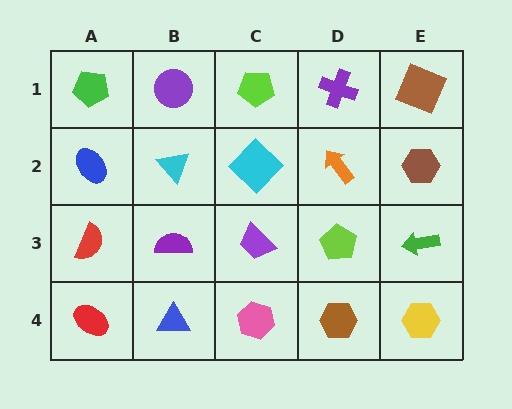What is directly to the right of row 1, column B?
A lime pentagon.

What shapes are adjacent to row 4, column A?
A red semicircle (row 3, column A), a blue triangle (row 4, column B).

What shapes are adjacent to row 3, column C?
A cyan diamond (row 2, column C), a pink hexagon (row 4, column C), a purple semicircle (row 3, column B), a lime pentagon (row 3, column D).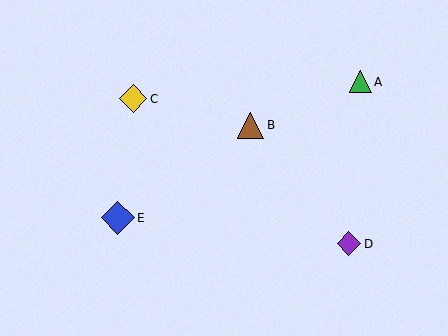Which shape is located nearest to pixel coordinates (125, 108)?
The yellow diamond (labeled C) at (133, 99) is nearest to that location.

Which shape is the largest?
The blue diamond (labeled E) is the largest.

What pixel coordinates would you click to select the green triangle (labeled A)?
Click at (360, 82) to select the green triangle A.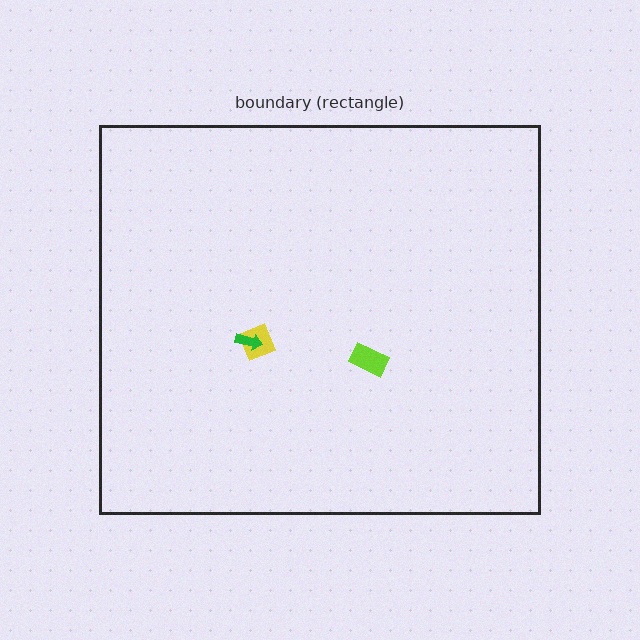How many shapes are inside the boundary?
3 inside, 0 outside.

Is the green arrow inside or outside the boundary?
Inside.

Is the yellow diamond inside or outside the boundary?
Inside.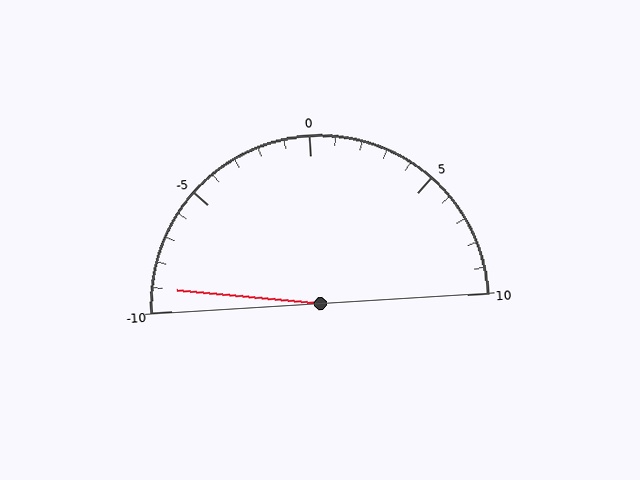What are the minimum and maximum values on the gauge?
The gauge ranges from -10 to 10.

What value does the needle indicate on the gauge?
The needle indicates approximately -9.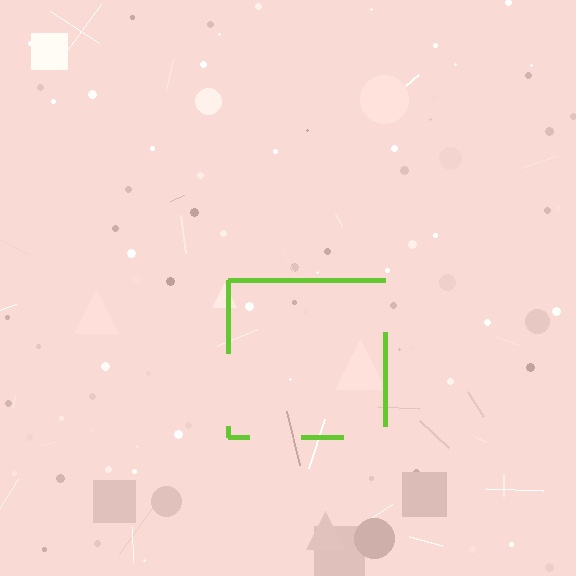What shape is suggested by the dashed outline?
The dashed outline suggests a square.